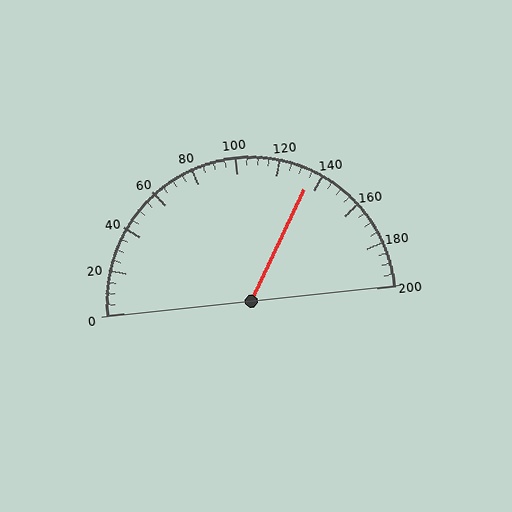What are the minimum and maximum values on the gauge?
The gauge ranges from 0 to 200.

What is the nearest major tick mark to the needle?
The nearest major tick mark is 140.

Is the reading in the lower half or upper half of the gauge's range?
The reading is in the upper half of the range (0 to 200).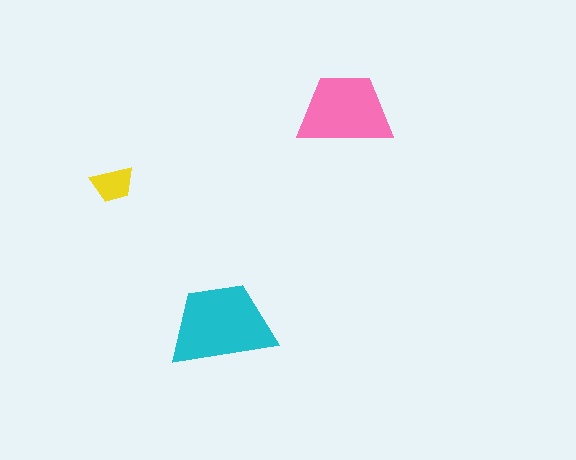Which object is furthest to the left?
The yellow trapezoid is leftmost.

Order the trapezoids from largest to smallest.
the cyan one, the pink one, the yellow one.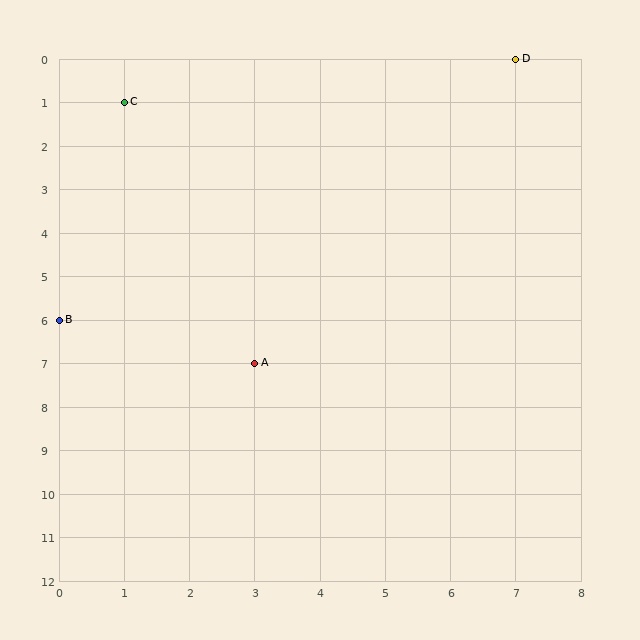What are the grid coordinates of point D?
Point D is at grid coordinates (7, 0).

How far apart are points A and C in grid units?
Points A and C are 2 columns and 6 rows apart (about 6.3 grid units diagonally).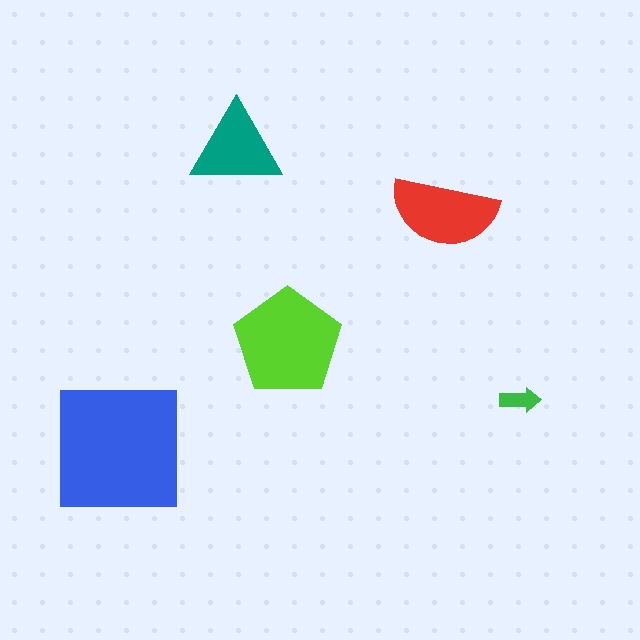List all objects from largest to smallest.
The blue square, the lime pentagon, the red semicircle, the teal triangle, the green arrow.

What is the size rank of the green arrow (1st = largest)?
5th.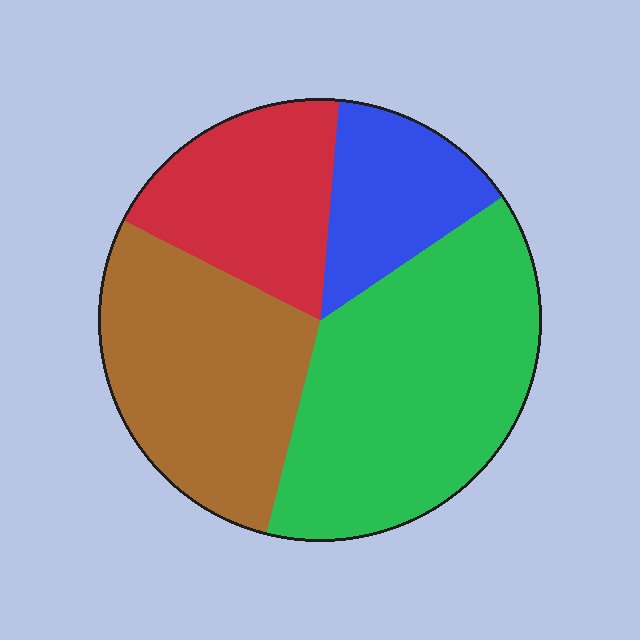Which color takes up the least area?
Blue, at roughly 15%.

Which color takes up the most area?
Green, at roughly 40%.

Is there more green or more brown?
Green.